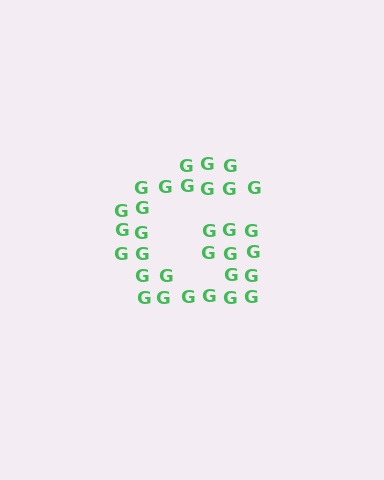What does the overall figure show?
The overall figure shows the letter G.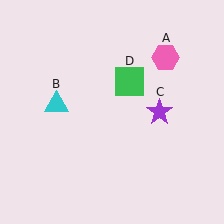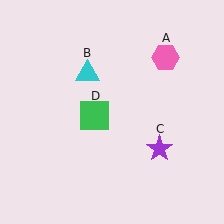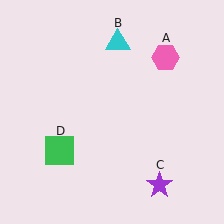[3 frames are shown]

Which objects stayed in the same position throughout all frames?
Pink hexagon (object A) remained stationary.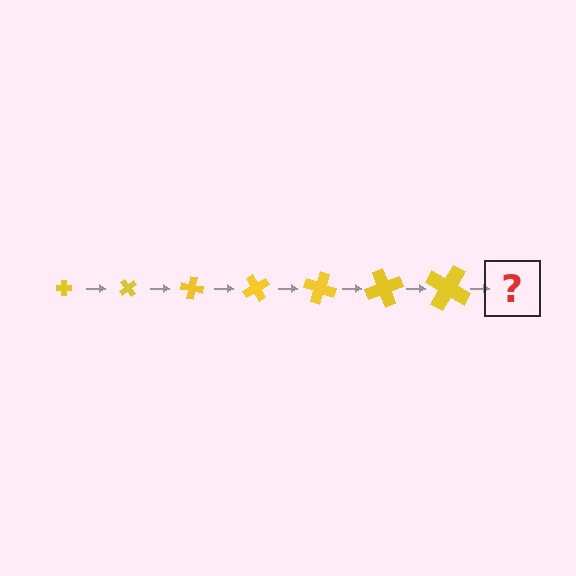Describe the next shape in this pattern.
It should be a cross, larger than the previous one and rotated 350 degrees from the start.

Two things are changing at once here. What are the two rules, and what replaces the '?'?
The two rules are that the cross grows larger each step and it rotates 50 degrees each step. The '?' should be a cross, larger than the previous one and rotated 350 degrees from the start.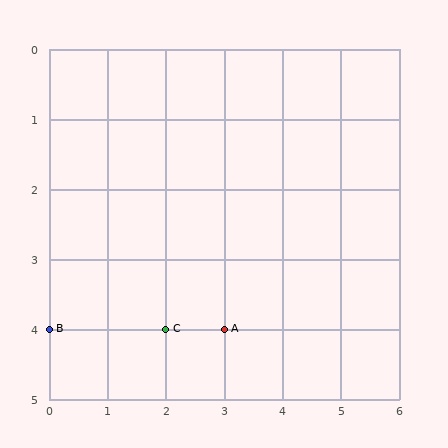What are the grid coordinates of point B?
Point B is at grid coordinates (0, 4).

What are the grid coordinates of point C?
Point C is at grid coordinates (2, 4).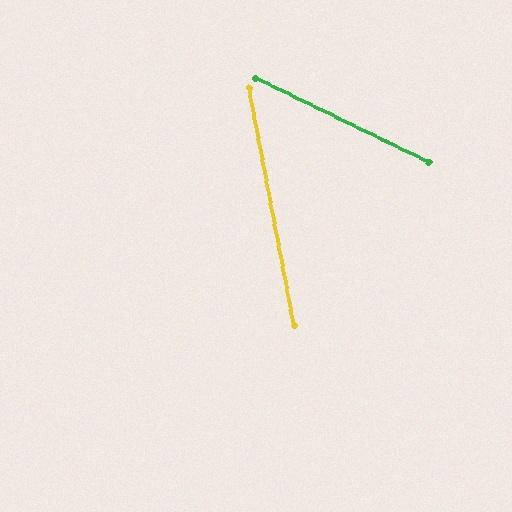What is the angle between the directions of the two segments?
Approximately 53 degrees.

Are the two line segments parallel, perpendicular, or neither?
Neither parallel nor perpendicular — they differ by about 53°.